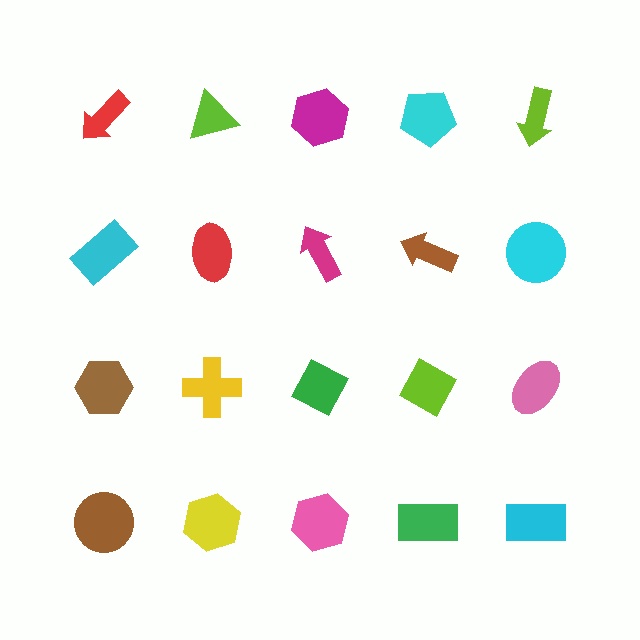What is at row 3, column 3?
A green diamond.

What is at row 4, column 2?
A yellow hexagon.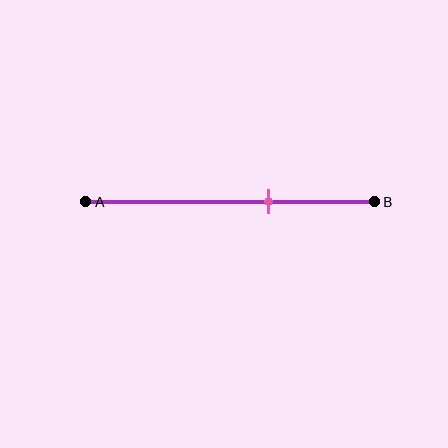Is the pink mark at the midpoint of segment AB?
No, the mark is at about 65% from A, not at the 50% midpoint.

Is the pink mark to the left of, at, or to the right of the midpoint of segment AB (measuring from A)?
The pink mark is to the right of the midpoint of segment AB.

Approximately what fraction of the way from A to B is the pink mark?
The pink mark is approximately 65% of the way from A to B.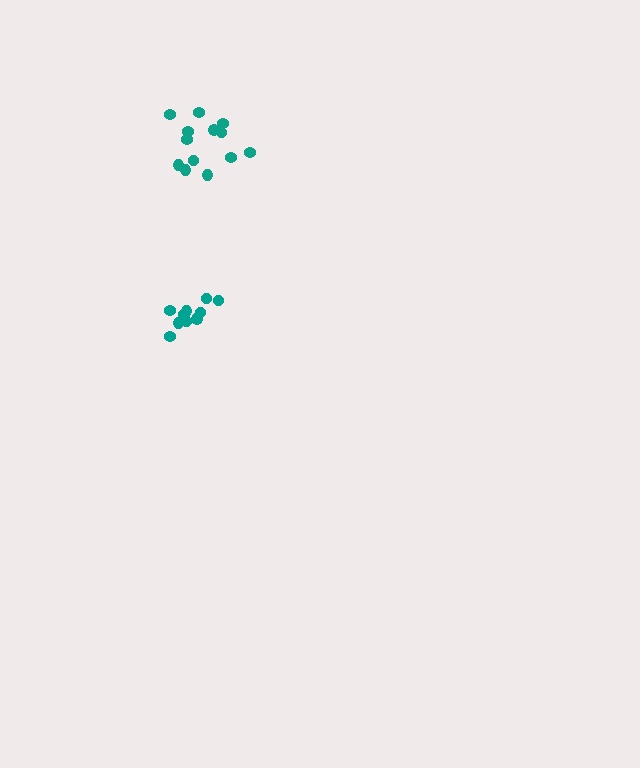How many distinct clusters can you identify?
There are 2 distinct clusters.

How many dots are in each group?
Group 1: 11 dots, Group 2: 13 dots (24 total).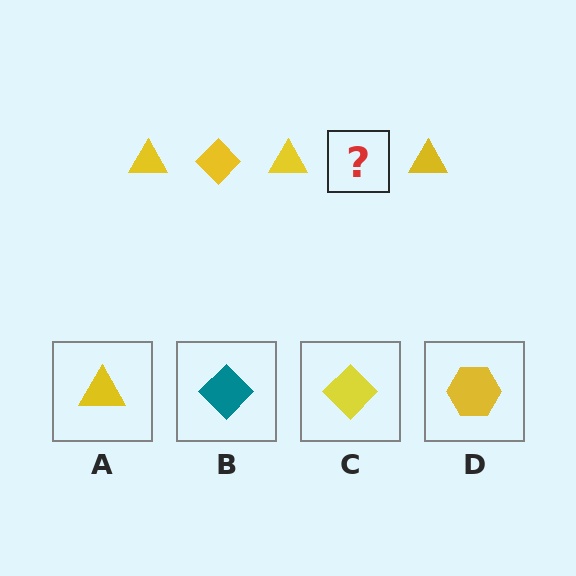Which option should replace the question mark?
Option C.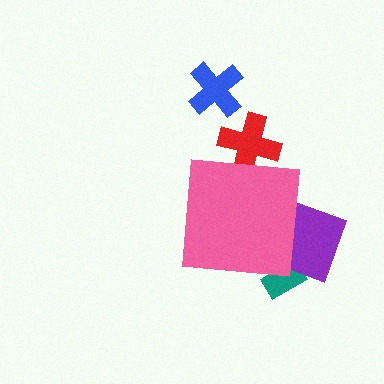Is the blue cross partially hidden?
No, the blue cross is fully visible.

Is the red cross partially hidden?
Yes, the red cross is partially hidden behind the pink square.